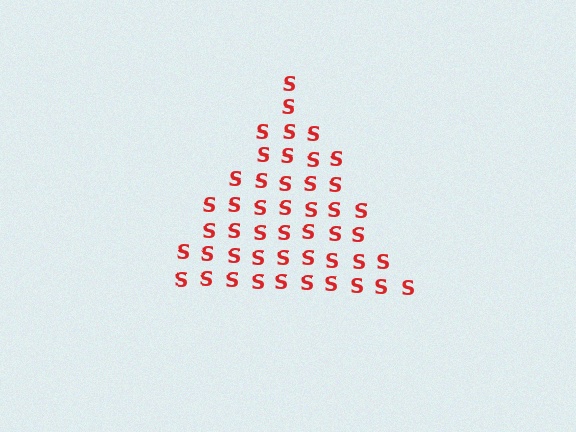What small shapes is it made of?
It is made of small letter S's.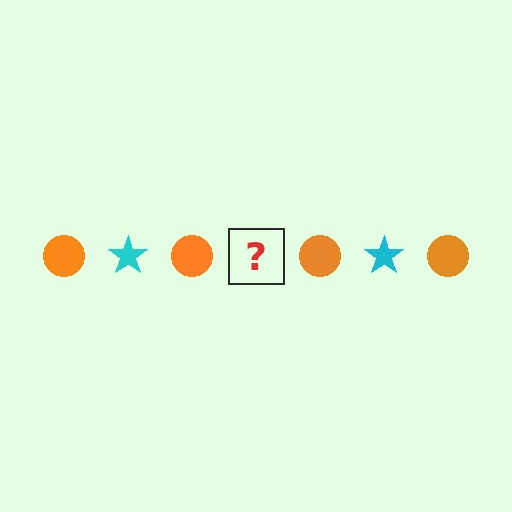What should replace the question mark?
The question mark should be replaced with a cyan star.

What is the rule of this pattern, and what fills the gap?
The rule is that the pattern alternates between orange circle and cyan star. The gap should be filled with a cyan star.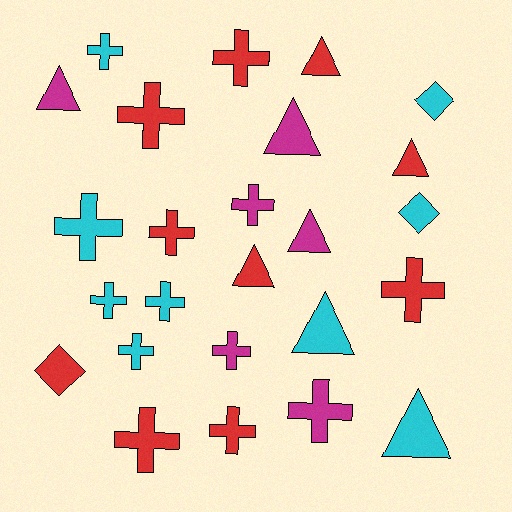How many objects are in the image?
There are 25 objects.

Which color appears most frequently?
Red, with 10 objects.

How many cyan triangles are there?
There are 2 cyan triangles.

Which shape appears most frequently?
Cross, with 14 objects.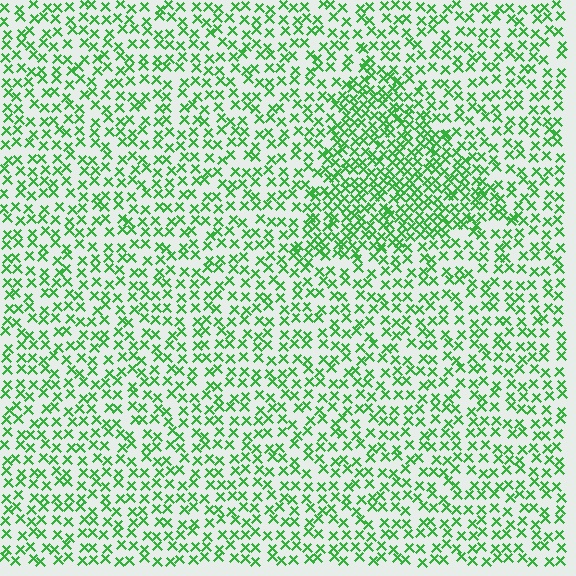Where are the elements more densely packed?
The elements are more densely packed inside the triangle boundary.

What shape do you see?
I see a triangle.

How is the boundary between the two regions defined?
The boundary is defined by a change in element density (approximately 1.9x ratio). All elements are the same color, size, and shape.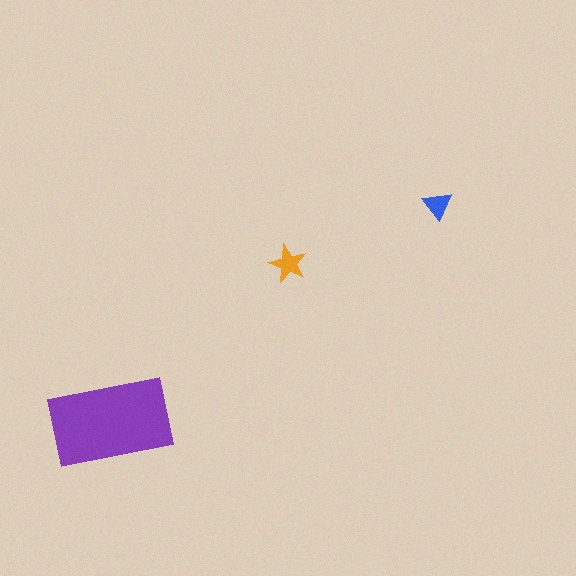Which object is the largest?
The purple rectangle.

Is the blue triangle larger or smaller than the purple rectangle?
Smaller.